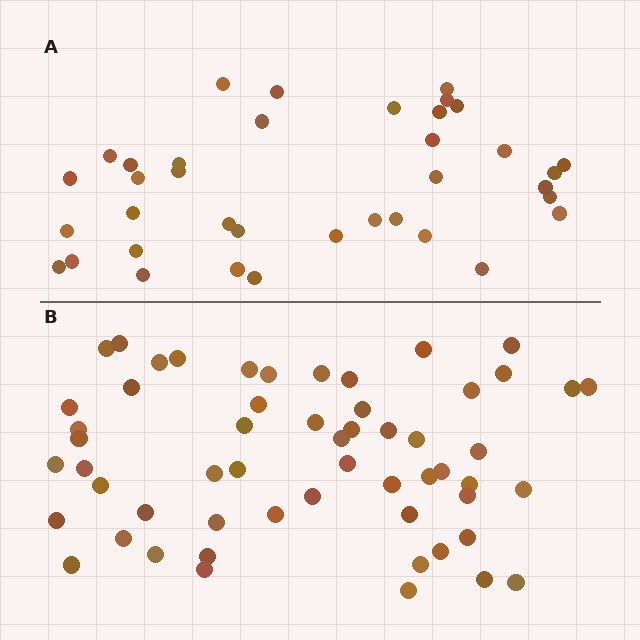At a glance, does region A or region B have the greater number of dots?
Region B (the bottom region) has more dots.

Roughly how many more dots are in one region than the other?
Region B has approximately 20 more dots than region A.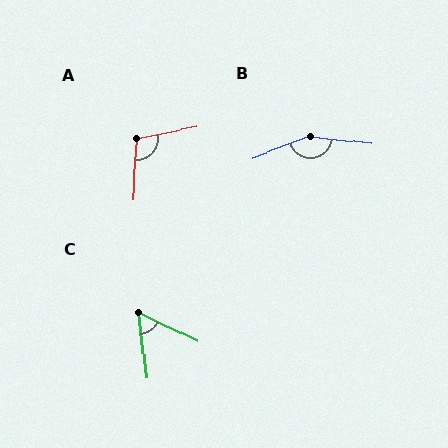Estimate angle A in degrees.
Approximately 105 degrees.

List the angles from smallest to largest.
C (57°), A (105°), B (153°).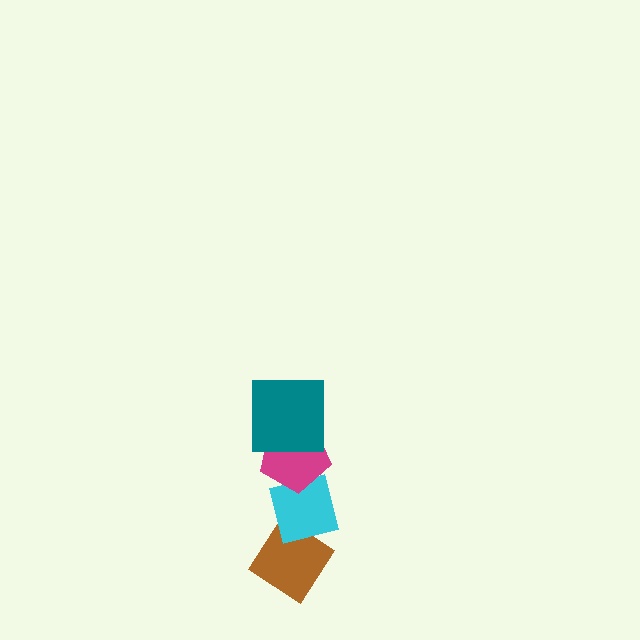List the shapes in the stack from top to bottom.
From top to bottom: the teal square, the magenta pentagon, the cyan square, the brown diamond.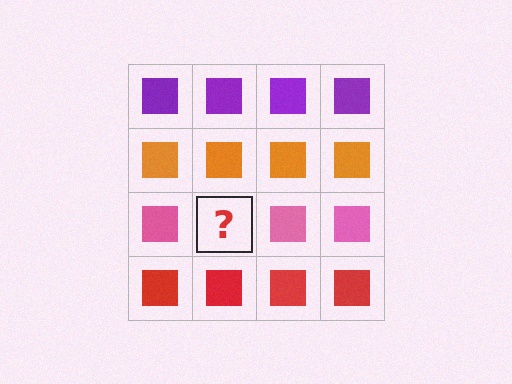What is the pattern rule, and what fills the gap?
The rule is that each row has a consistent color. The gap should be filled with a pink square.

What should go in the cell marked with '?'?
The missing cell should contain a pink square.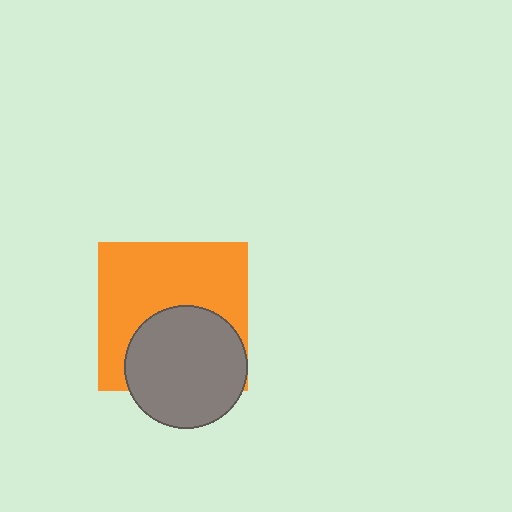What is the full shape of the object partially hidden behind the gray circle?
The partially hidden object is an orange square.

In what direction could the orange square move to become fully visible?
The orange square could move up. That would shift it out from behind the gray circle entirely.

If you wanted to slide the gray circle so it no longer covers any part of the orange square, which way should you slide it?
Slide it down — that is the most direct way to separate the two shapes.